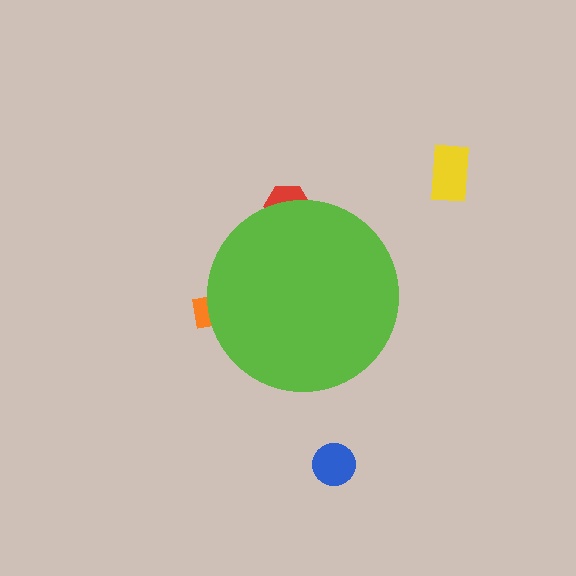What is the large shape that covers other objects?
A lime circle.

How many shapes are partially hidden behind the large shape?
2 shapes are partially hidden.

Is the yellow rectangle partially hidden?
No, the yellow rectangle is fully visible.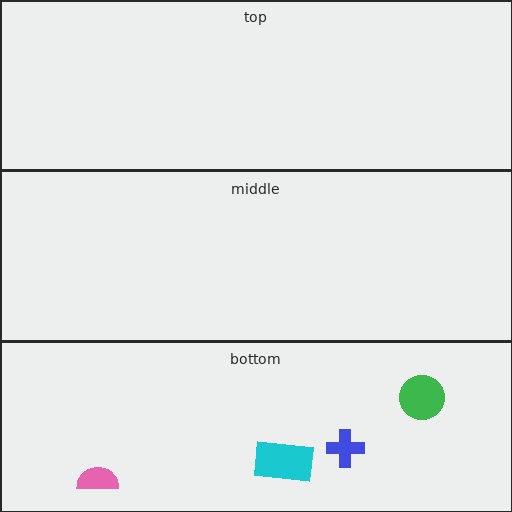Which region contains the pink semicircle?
The bottom region.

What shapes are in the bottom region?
The green circle, the pink semicircle, the blue cross, the cyan rectangle.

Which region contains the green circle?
The bottom region.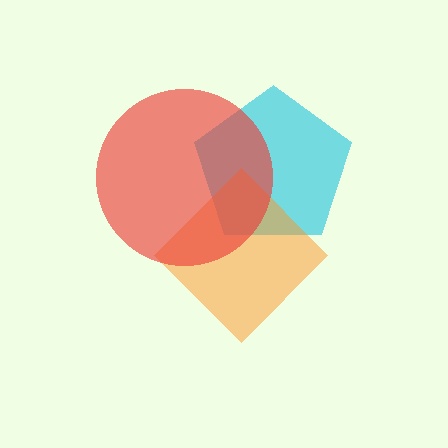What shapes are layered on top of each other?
The layered shapes are: a cyan pentagon, an orange diamond, a red circle.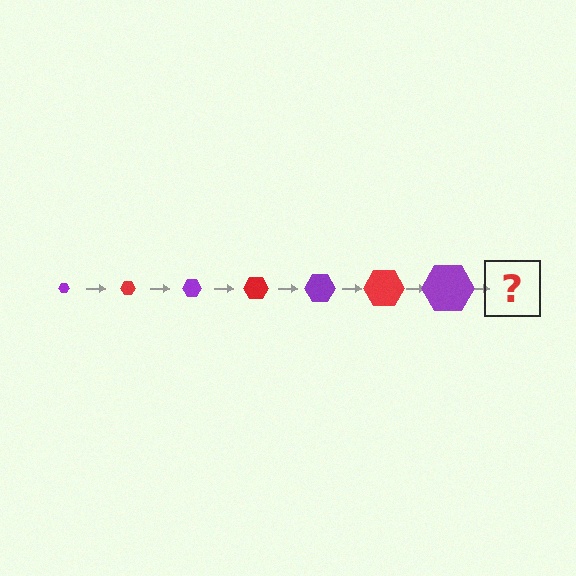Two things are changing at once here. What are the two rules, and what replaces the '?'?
The two rules are that the hexagon grows larger each step and the color cycles through purple and red. The '?' should be a red hexagon, larger than the previous one.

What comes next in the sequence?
The next element should be a red hexagon, larger than the previous one.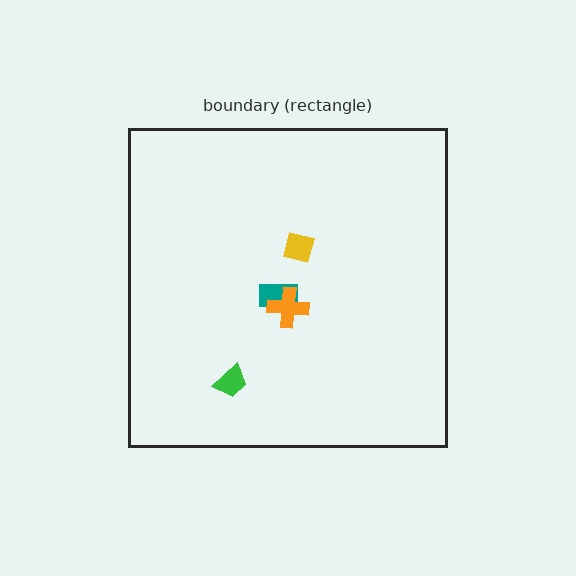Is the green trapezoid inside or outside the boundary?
Inside.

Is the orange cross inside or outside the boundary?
Inside.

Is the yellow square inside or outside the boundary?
Inside.